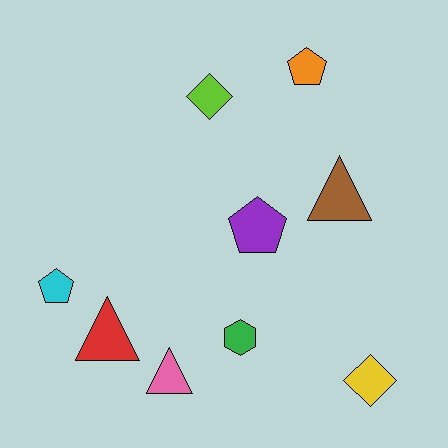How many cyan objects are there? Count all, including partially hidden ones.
There is 1 cyan object.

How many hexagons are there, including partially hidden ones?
There is 1 hexagon.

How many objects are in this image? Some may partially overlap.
There are 9 objects.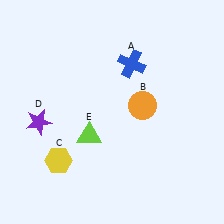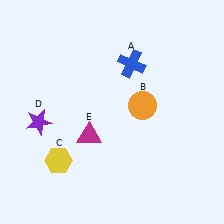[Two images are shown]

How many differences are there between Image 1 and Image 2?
There is 1 difference between the two images.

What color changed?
The triangle (E) changed from lime in Image 1 to magenta in Image 2.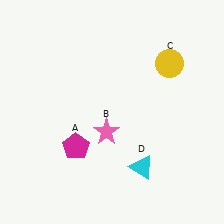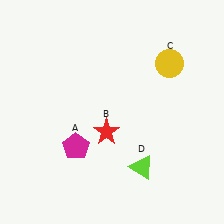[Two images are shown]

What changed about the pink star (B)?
In Image 1, B is pink. In Image 2, it changed to red.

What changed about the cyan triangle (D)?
In Image 1, D is cyan. In Image 2, it changed to lime.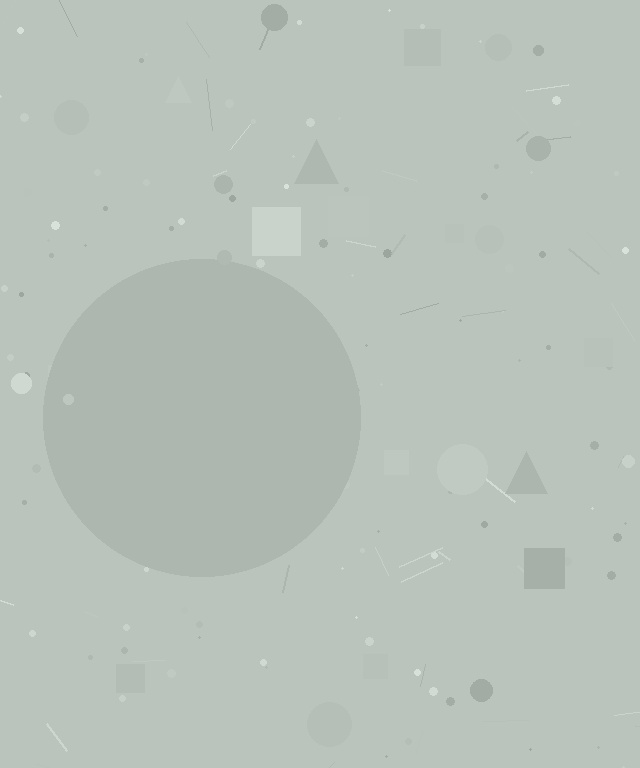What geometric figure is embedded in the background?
A circle is embedded in the background.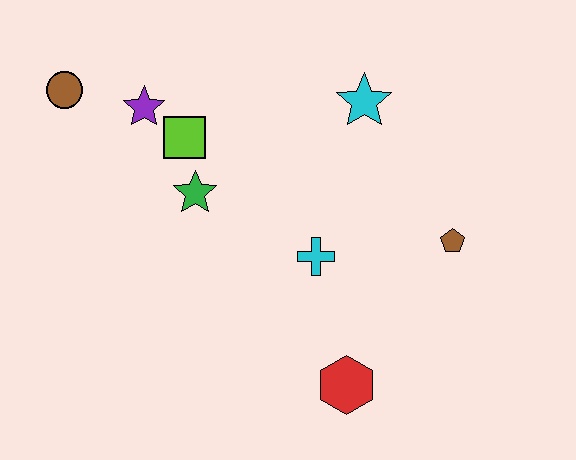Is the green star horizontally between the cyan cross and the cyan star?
No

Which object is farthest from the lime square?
The red hexagon is farthest from the lime square.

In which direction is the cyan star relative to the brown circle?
The cyan star is to the right of the brown circle.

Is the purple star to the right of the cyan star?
No